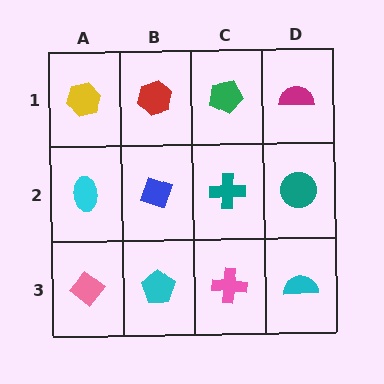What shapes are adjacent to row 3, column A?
A cyan ellipse (row 2, column A), a cyan pentagon (row 3, column B).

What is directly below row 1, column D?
A teal circle.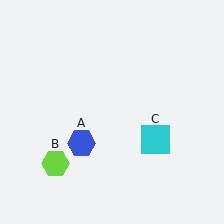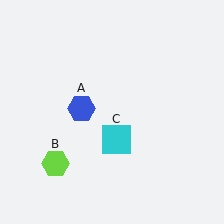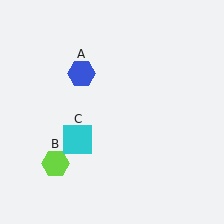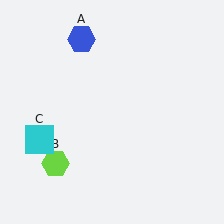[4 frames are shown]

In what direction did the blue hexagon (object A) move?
The blue hexagon (object A) moved up.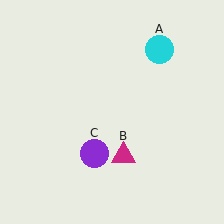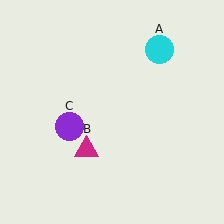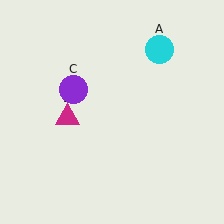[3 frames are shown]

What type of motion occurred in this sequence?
The magenta triangle (object B), purple circle (object C) rotated clockwise around the center of the scene.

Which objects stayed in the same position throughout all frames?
Cyan circle (object A) remained stationary.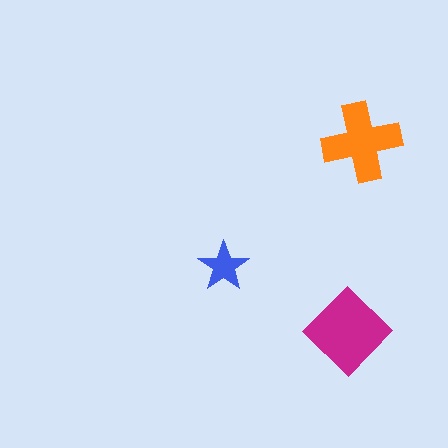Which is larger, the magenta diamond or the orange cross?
The magenta diamond.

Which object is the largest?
The magenta diamond.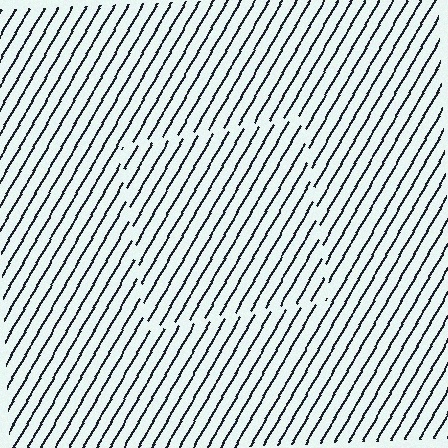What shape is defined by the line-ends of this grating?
An illusory square. The interior of the shape contains the same grating, shifted by half a period — the contour is defined by the phase discontinuity where line-ends from the inner and outer gratings abut.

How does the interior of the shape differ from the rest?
The interior of the shape contains the same grating, shifted by half a period — the contour is defined by the phase discontinuity where line-ends from the inner and outer gratings abut.